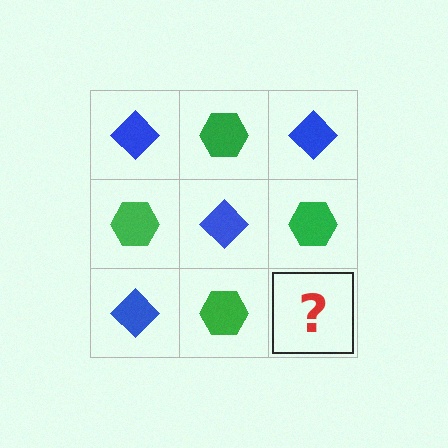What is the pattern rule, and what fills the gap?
The rule is that it alternates blue diamond and green hexagon in a checkerboard pattern. The gap should be filled with a blue diamond.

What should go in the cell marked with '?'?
The missing cell should contain a blue diamond.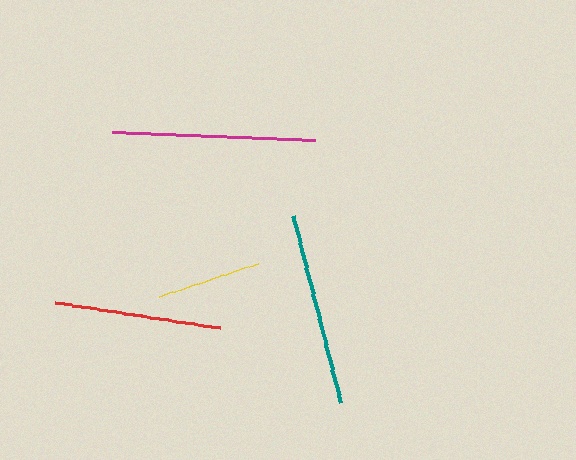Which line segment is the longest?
The magenta line is the longest at approximately 203 pixels.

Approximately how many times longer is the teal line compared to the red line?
The teal line is approximately 1.2 times the length of the red line.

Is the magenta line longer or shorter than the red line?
The magenta line is longer than the red line.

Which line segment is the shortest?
The yellow line is the shortest at approximately 104 pixels.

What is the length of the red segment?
The red segment is approximately 168 pixels long.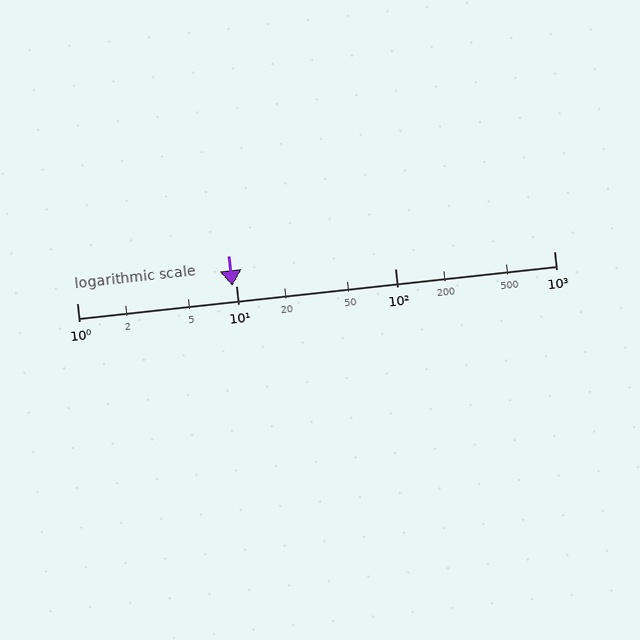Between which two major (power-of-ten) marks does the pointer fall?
The pointer is between 1 and 10.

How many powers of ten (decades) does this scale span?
The scale spans 3 decades, from 1 to 1000.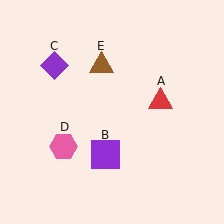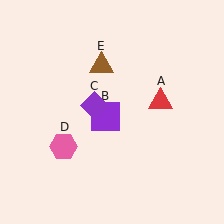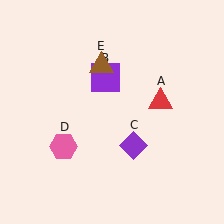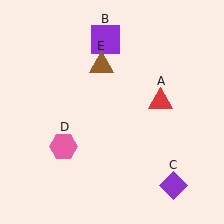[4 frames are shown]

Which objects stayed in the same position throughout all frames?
Red triangle (object A) and pink hexagon (object D) and brown triangle (object E) remained stationary.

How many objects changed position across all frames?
2 objects changed position: purple square (object B), purple diamond (object C).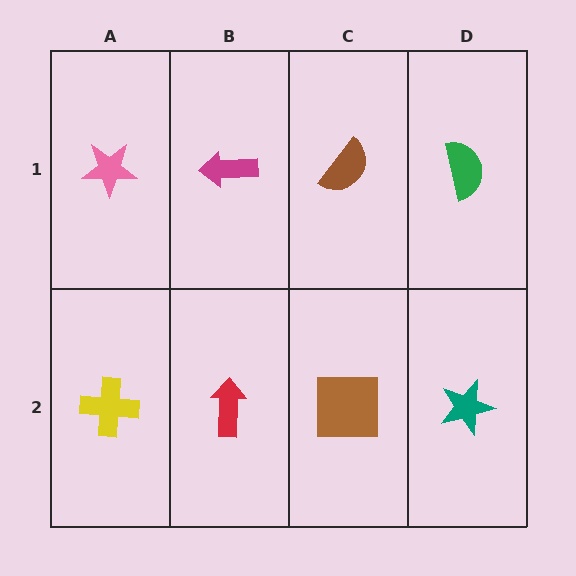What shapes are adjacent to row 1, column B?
A red arrow (row 2, column B), a pink star (row 1, column A), a brown semicircle (row 1, column C).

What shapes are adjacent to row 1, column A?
A yellow cross (row 2, column A), a magenta arrow (row 1, column B).